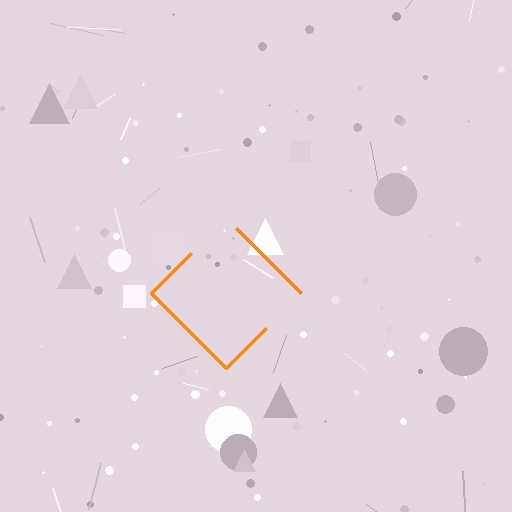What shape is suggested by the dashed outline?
The dashed outline suggests a diamond.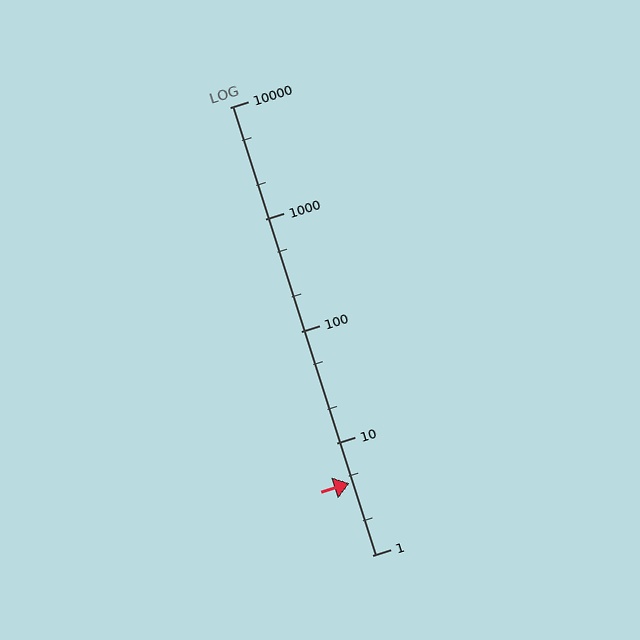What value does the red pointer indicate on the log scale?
The pointer indicates approximately 4.4.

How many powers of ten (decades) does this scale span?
The scale spans 4 decades, from 1 to 10000.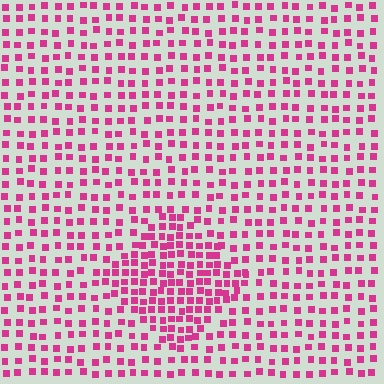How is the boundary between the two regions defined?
The boundary is defined by a change in element density (approximately 1.9x ratio). All elements are the same color, size, and shape.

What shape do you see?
I see a diamond.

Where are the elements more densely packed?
The elements are more densely packed inside the diamond boundary.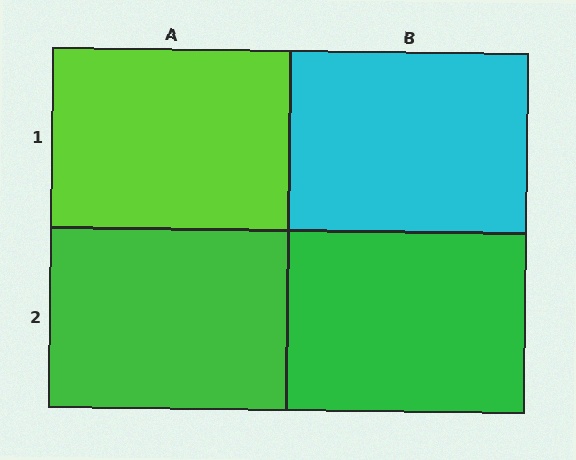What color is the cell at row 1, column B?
Cyan.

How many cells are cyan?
1 cell is cyan.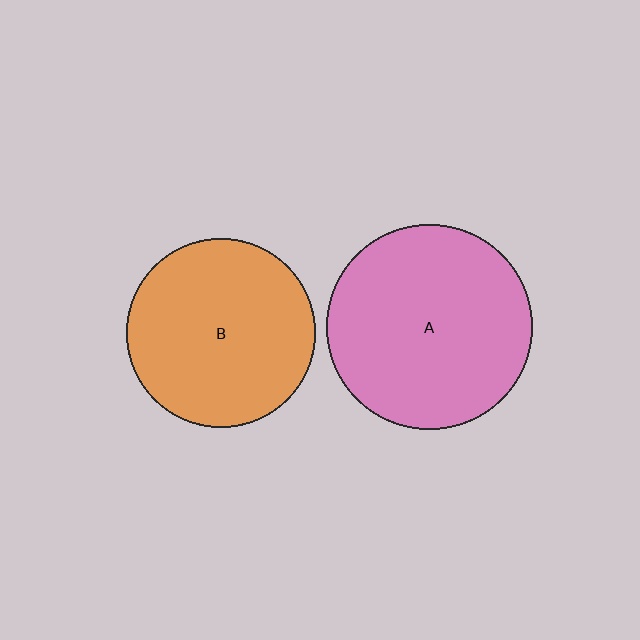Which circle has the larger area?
Circle A (pink).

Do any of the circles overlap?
No, none of the circles overlap.